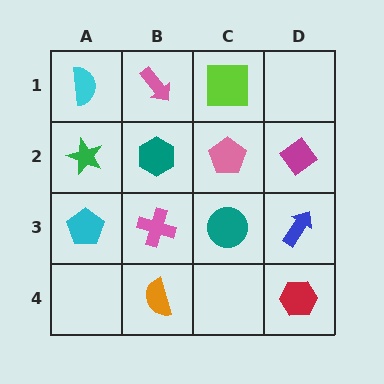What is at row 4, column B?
An orange semicircle.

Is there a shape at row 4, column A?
No, that cell is empty.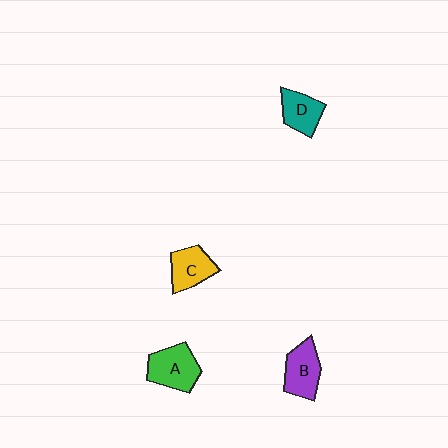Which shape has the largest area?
Shape A (green).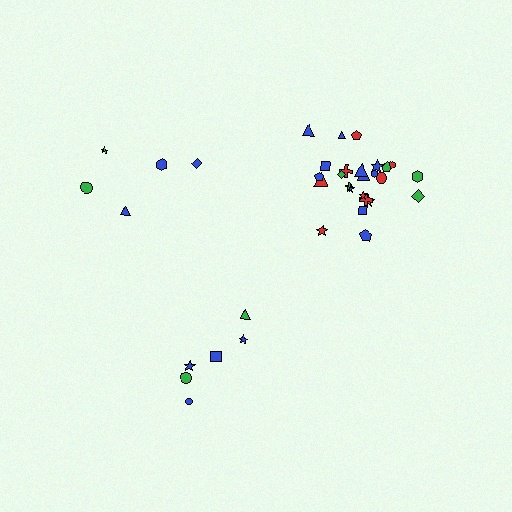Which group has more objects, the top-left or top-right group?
The top-right group.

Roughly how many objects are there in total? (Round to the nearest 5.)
Roughly 35 objects in total.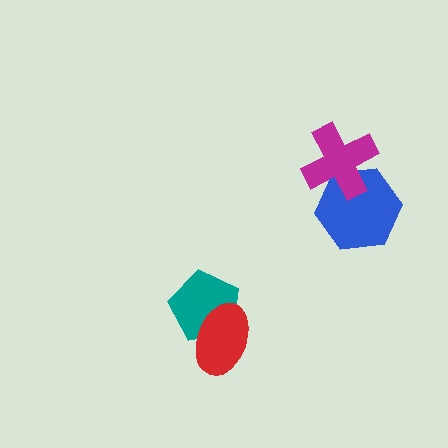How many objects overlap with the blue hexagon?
1 object overlaps with the blue hexagon.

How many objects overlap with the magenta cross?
1 object overlaps with the magenta cross.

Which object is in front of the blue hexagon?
The magenta cross is in front of the blue hexagon.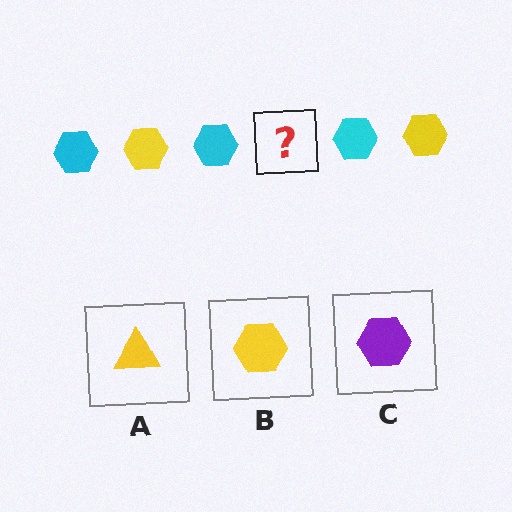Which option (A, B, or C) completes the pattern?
B.